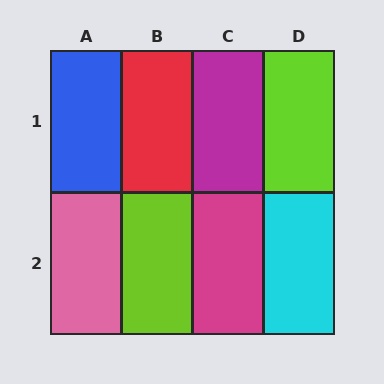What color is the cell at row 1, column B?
Red.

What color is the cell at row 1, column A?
Blue.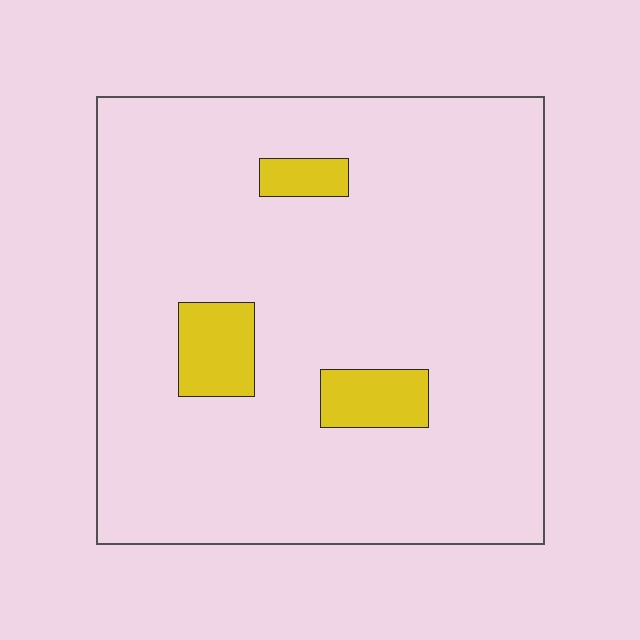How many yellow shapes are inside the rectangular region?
3.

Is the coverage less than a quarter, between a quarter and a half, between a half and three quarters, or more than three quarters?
Less than a quarter.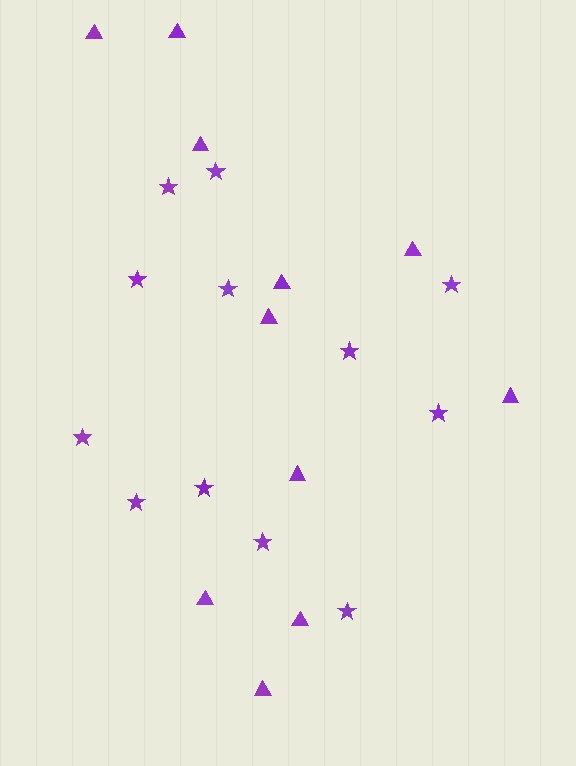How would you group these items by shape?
There are 2 groups: one group of triangles (11) and one group of stars (12).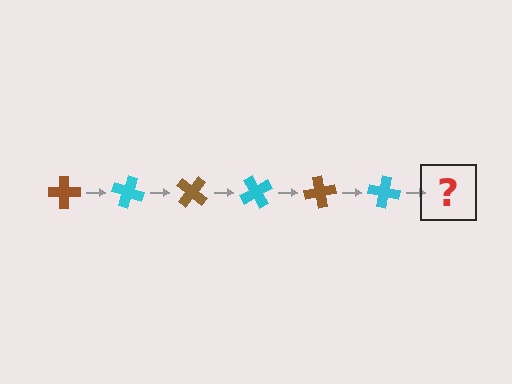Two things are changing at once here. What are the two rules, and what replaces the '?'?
The two rules are that it rotates 20 degrees each step and the color cycles through brown and cyan. The '?' should be a brown cross, rotated 120 degrees from the start.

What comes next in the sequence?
The next element should be a brown cross, rotated 120 degrees from the start.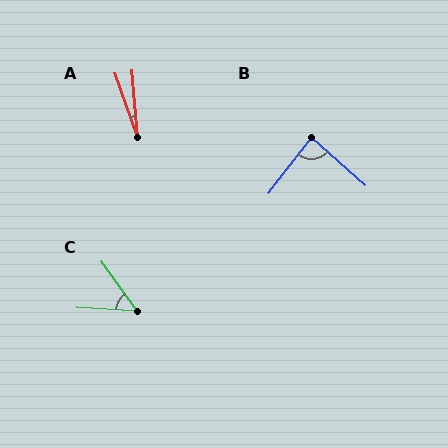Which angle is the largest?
B, at approximately 86 degrees.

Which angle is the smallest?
A, at approximately 15 degrees.